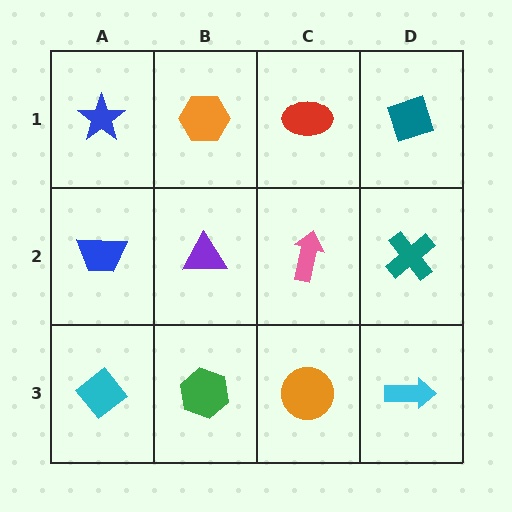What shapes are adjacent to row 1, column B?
A purple triangle (row 2, column B), a blue star (row 1, column A), a red ellipse (row 1, column C).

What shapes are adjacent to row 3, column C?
A pink arrow (row 2, column C), a green hexagon (row 3, column B), a cyan arrow (row 3, column D).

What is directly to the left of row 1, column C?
An orange hexagon.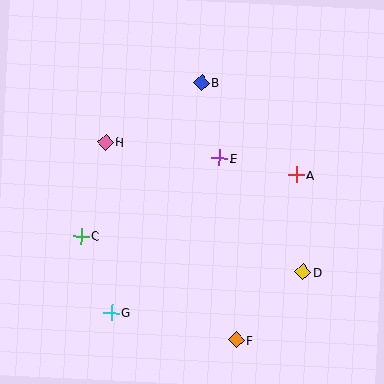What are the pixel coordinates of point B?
Point B is at (202, 82).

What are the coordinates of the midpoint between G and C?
The midpoint between G and C is at (96, 275).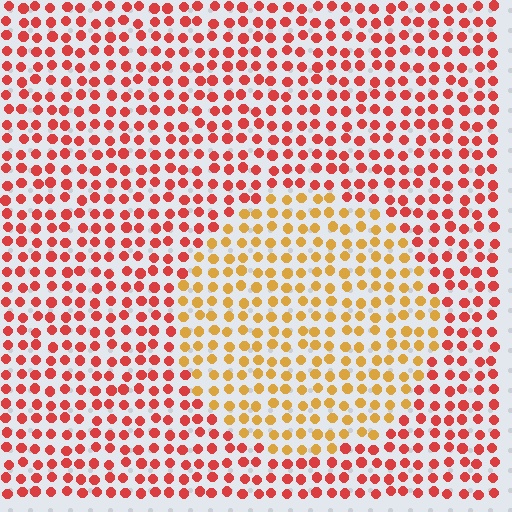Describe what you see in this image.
The image is filled with small red elements in a uniform arrangement. A circle-shaped region is visible where the elements are tinted to a slightly different hue, forming a subtle color boundary.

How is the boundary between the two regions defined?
The boundary is defined purely by a slight shift in hue (about 40 degrees). Spacing, size, and orientation are identical on both sides.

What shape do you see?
I see a circle.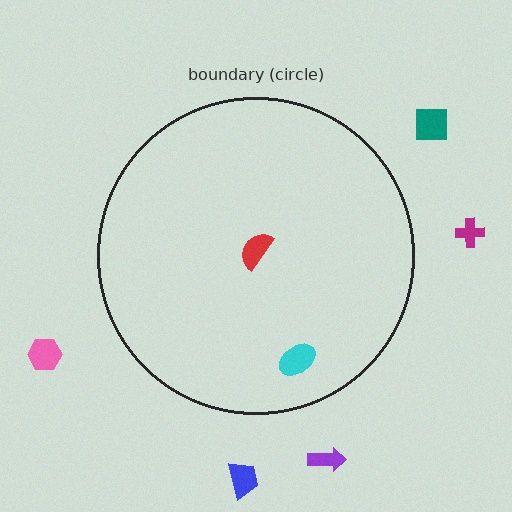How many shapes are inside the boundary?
2 inside, 5 outside.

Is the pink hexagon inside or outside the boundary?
Outside.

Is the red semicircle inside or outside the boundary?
Inside.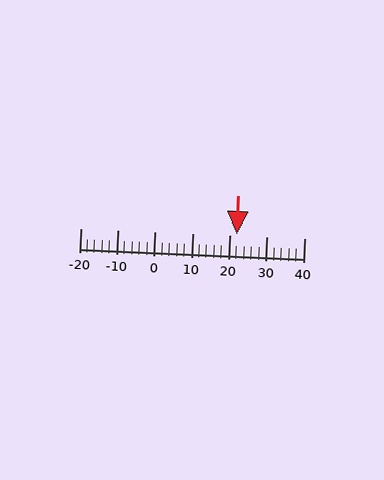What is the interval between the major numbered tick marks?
The major tick marks are spaced 10 units apart.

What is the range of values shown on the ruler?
The ruler shows values from -20 to 40.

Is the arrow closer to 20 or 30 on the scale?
The arrow is closer to 20.